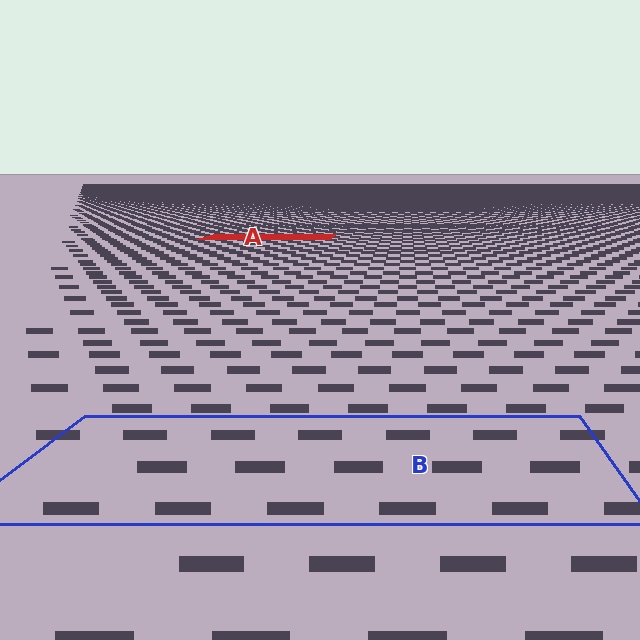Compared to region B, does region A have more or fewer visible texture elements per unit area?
Region A has more texture elements per unit area — they are packed more densely because it is farther away.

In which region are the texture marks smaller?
The texture marks are smaller in region A, because it is farther away.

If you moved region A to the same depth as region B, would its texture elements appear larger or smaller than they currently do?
They would appear larger. At a closer depth, the same texture elements are projected at a bigger on-screen size.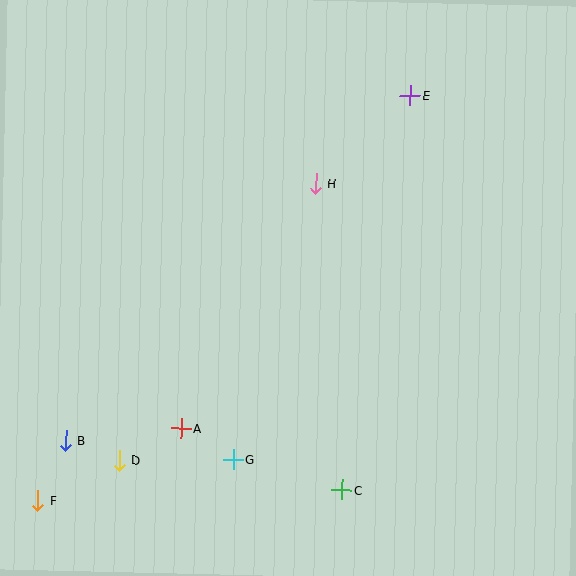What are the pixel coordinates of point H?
Point H is at (316, 183).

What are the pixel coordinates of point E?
Point E is at (410, 95).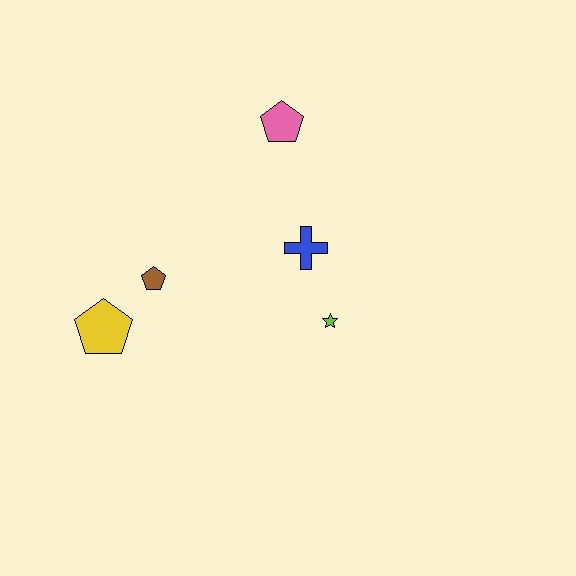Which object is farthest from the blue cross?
The yellow pentagon is farthest from the blue cross.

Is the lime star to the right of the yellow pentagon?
Yes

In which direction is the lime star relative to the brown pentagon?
The lime star is to the right of the brown pentagon.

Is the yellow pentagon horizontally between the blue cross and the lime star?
No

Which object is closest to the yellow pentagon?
The brown pentagon is closest to the yellow pentagon.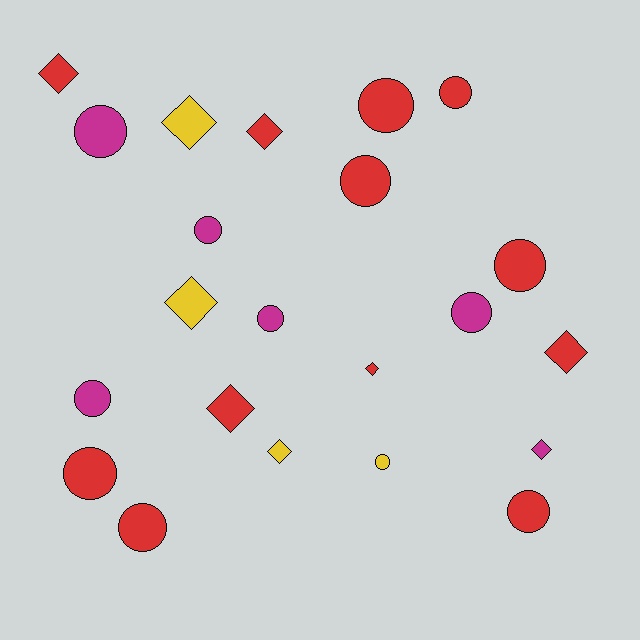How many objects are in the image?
There are 22 objects.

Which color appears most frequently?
Red, with 12 objects.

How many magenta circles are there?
There are 5 magenta circles.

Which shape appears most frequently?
Circle, with 13 objects.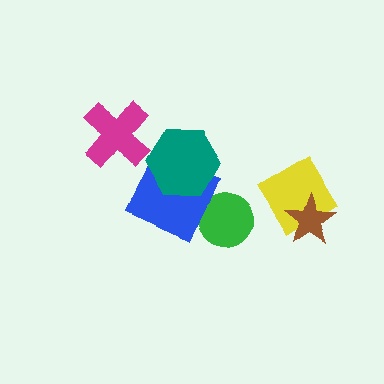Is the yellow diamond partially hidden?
Yes, it is partially covered by another shape.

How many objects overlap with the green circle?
0 objects overlap with the green circle.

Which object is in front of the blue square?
The teal hexagon is in front of the blue square.